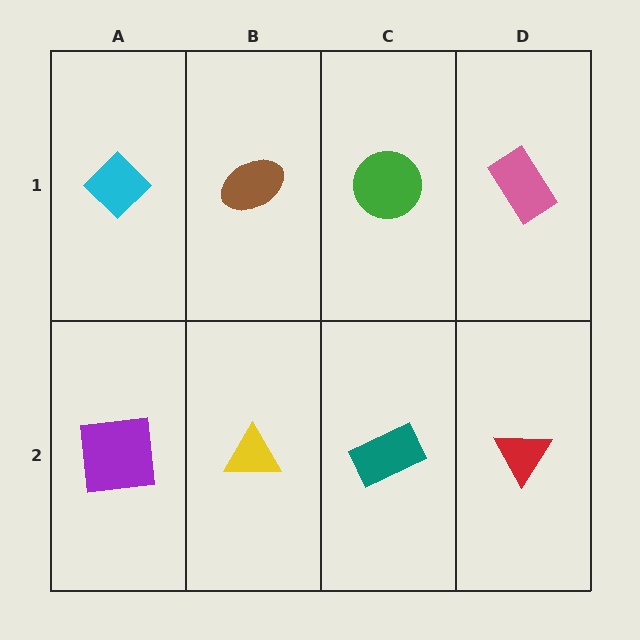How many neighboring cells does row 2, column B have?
3.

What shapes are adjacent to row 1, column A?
A purple square (row 2, column A), a brown ellipse (row 1, column B).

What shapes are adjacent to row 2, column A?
A cyan diamond (row 1, column A), a yellow triangle (row 2, column B).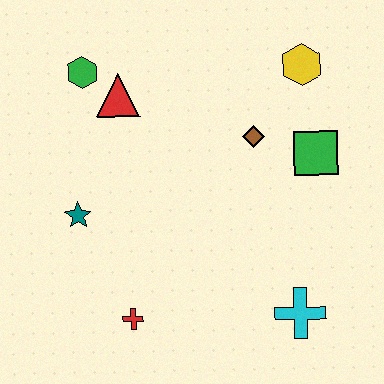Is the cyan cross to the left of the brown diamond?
No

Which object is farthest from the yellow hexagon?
The red cross is farthest from the yellow hexagon.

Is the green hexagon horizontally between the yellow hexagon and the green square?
No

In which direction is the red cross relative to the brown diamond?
The red cross is below the brown diamond.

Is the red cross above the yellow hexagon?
No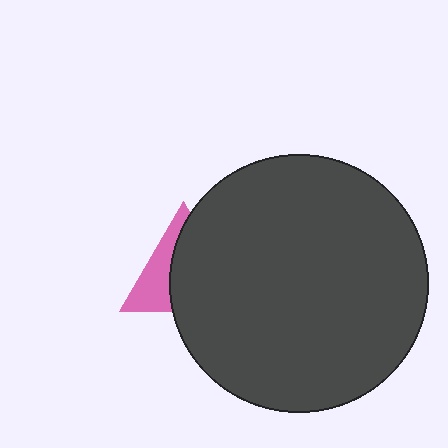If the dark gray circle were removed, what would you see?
You would see the complete pink triangle.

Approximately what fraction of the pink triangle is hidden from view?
Roughly 62% of the pink triangle is hidden behind the dark gray circle.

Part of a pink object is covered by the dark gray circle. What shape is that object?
It is a triangle.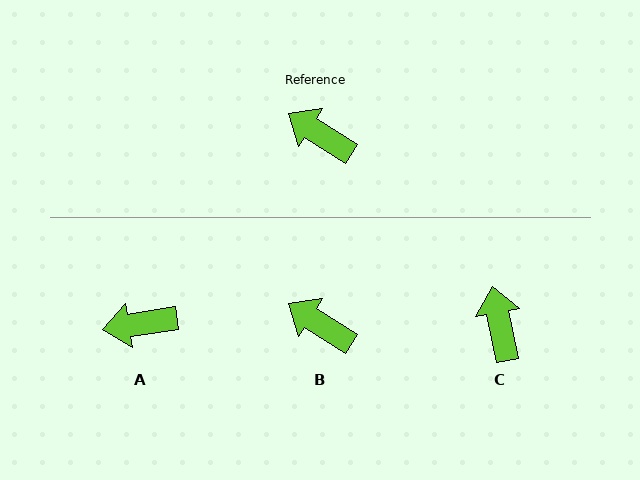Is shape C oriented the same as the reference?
No, it is off by about 47 degrees.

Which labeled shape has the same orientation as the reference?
B.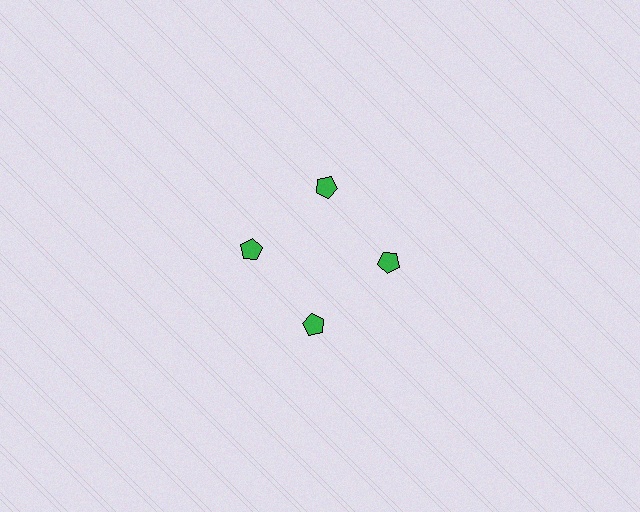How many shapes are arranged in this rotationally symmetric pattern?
There are 4 shapes, arranged in 4 groups of 1.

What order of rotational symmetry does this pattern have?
This pattern has 4-fold rotational symmetry.